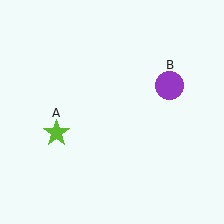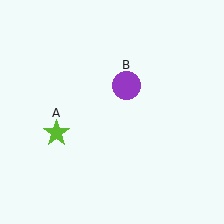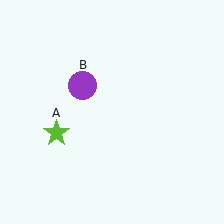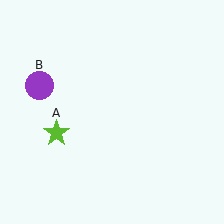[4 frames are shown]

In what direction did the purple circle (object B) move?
The purple circle (object B) moved left.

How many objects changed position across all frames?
1 object changed position: purple circle (object B).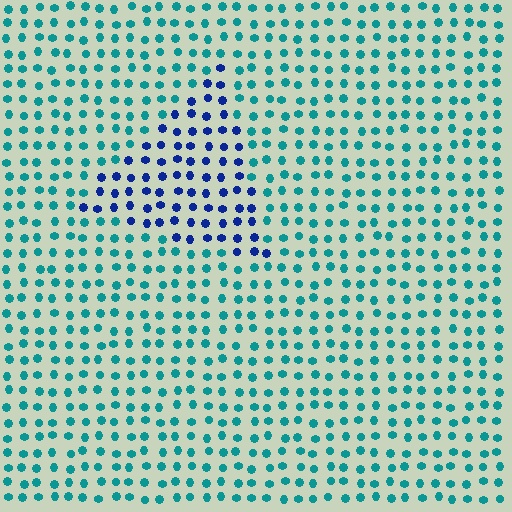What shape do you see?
I see a triangle.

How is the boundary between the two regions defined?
The boundary is defined purely by a slight shift in hue (about 49 degrees). Spacing, size, and orientation are identical on both sides.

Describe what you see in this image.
The image is filled with small teal elements in a uniform arrangement. A triangle-shaped region is visible where the elements are tinted to a slightly different hue, forming a subtle color boundary.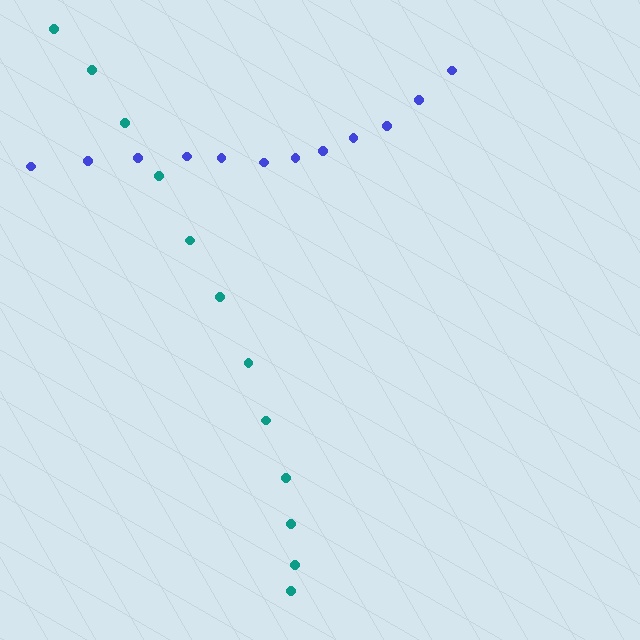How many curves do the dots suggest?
There are 2 distinct paths.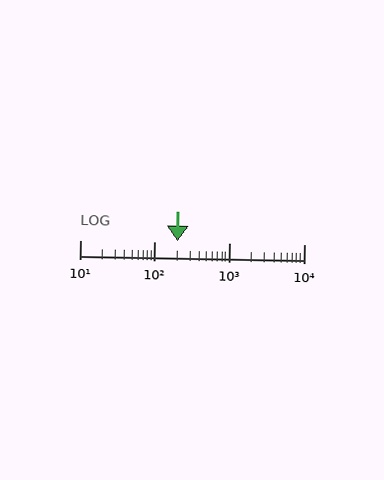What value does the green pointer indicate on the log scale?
The pointer indicates approximately 200.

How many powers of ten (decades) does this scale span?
The scale spans 3 decades, from 10 to 10000.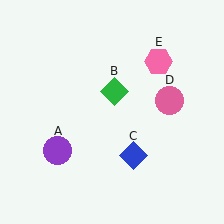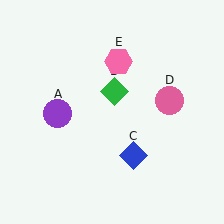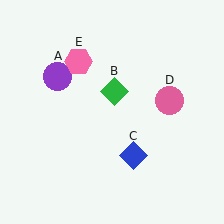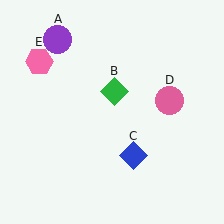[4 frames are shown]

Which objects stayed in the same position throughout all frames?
Green diamond (object B) and blue diamond (object C) and pink circle (object D) remained stationary.